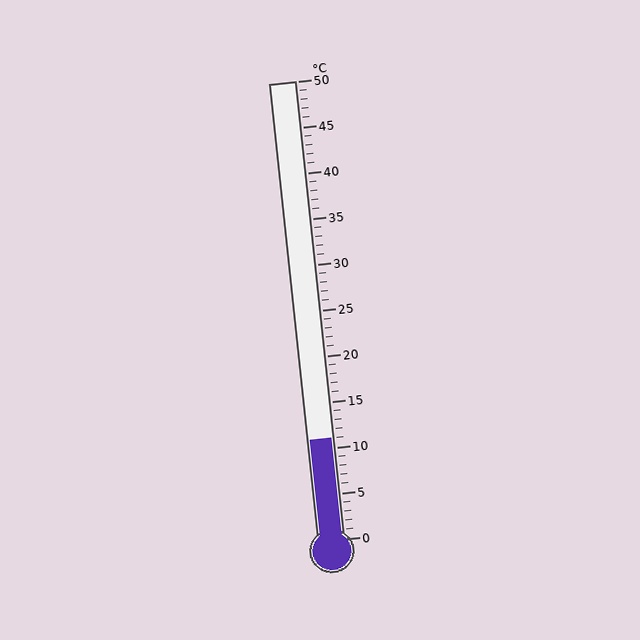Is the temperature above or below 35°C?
The temperature is below 35°C.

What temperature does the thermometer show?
The thermometer shows approximately 11°C.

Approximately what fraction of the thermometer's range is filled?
The thermometer is filled to approximately 20% of its range.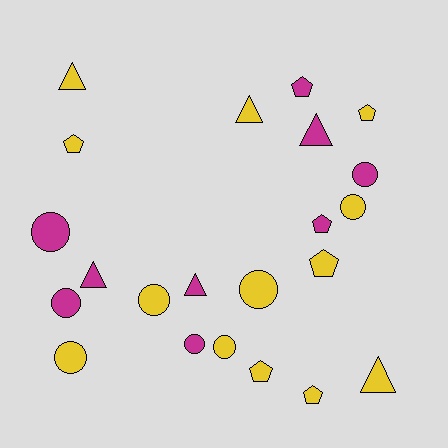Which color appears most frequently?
Yellow, with 13 objects.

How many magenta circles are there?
There are 4 magenta circles.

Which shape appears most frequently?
Circle, with 9 objects.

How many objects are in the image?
There are 22 objects.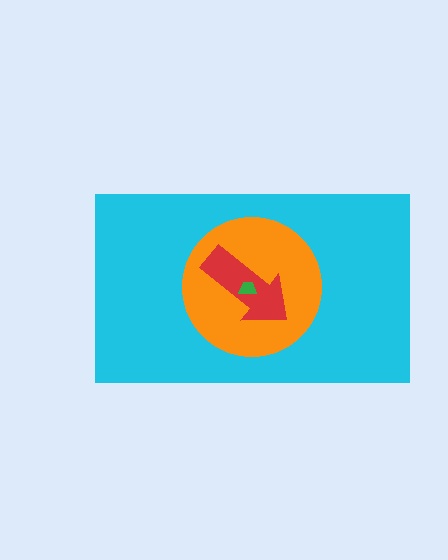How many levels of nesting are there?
4.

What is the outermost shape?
The cyan rectangle.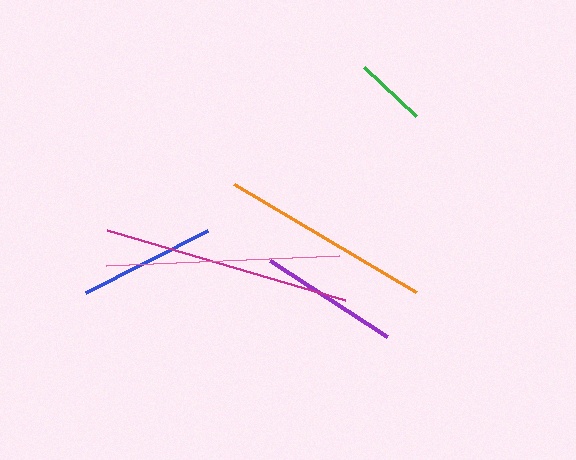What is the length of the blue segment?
The blue segment is approximately 138 pixels long.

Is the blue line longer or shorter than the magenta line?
The magenta line is longer than the blue line.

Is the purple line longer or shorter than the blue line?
The purple line is longer than the blue line.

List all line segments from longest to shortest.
From longest to shortest: magenta, pink, orange, purple, blue, green.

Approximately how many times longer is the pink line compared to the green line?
The pink line is approximately 3.2 times the length of the green line.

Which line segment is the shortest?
The green line is the shortest at approximately 72 pixels.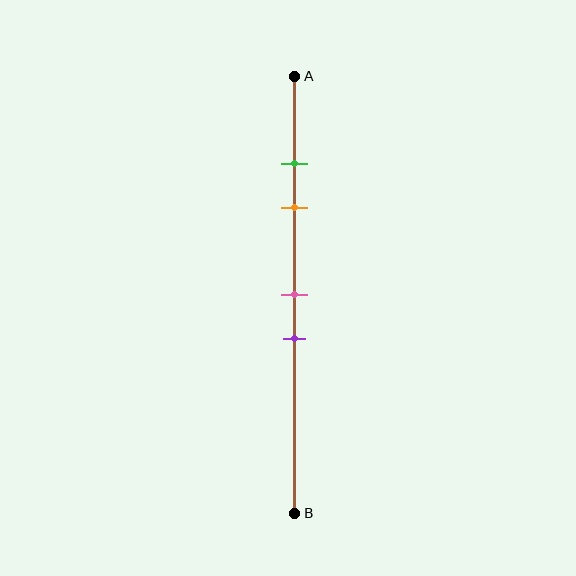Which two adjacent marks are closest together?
The green and orange marks are the closest adjacent pair.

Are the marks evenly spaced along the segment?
No, the marks are not evenly spaced.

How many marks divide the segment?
There are 4 marks dividing the segment.